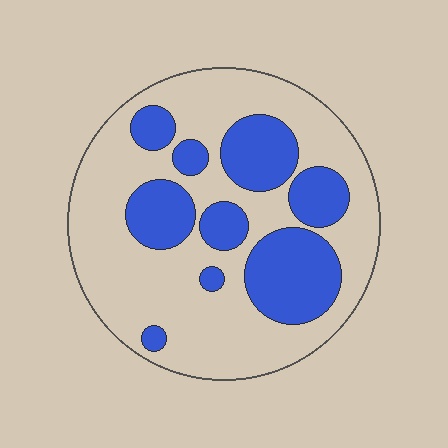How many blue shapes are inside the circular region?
9.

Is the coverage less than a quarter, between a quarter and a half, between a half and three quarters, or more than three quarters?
Between a quarter and a half.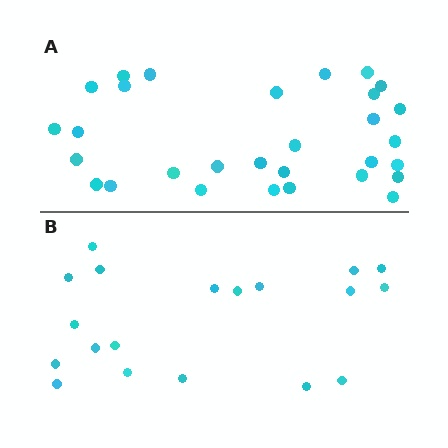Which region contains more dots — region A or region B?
Region A (the top region) has more dots.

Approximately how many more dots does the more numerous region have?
Region A has roughly 12 or so more dots than region B.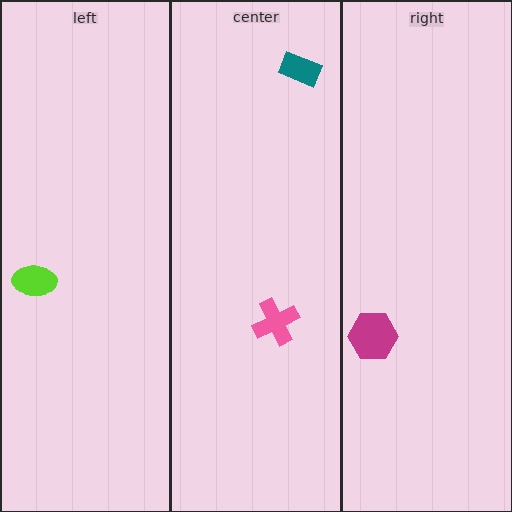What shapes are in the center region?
The pink cross, the teal rectangle.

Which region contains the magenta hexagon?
The right region.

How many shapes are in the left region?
1.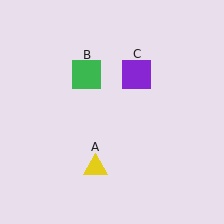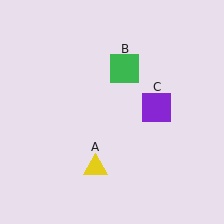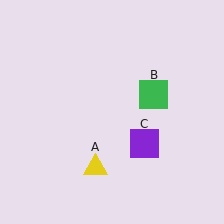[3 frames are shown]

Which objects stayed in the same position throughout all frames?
Yellow triangle (object A) remained stationary.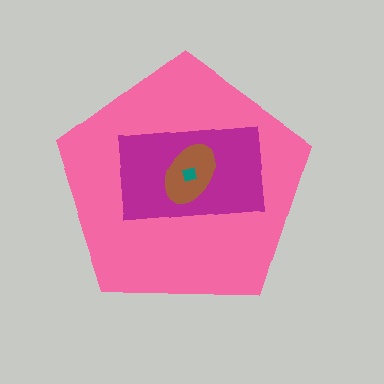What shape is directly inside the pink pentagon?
The magenta rectangle.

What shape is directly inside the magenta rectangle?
The brown ellipse.